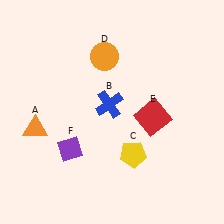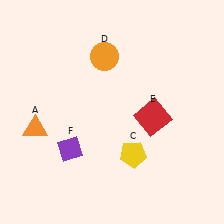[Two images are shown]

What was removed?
The blue cross (B) was removed in Image 2.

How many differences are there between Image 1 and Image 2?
There is 1 difference between the two images.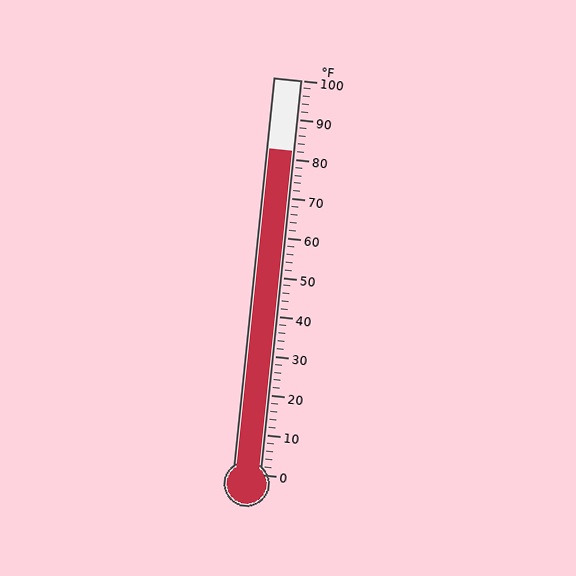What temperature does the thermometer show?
The thermometer shows approximately 82°F.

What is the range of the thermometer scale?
The thermometer scale ranges from 0°F to 100°F.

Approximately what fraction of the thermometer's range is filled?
The thermometer is filled to approximately 80% of its range.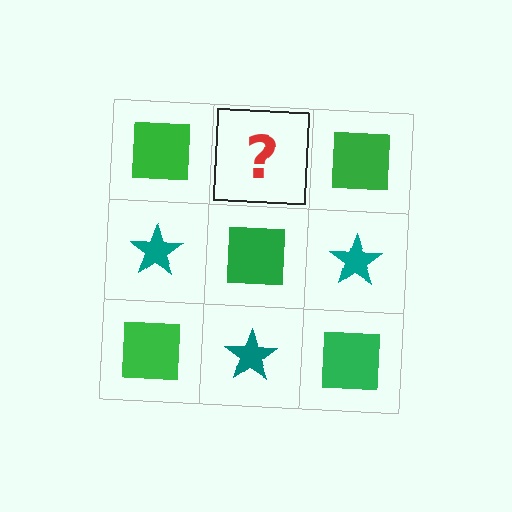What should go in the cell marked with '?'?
The missing cell should contain a teal star.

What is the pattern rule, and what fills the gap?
The rule is that it alternates green square and teal star in a checkerboard pattern. The gap should be filled with a teal star.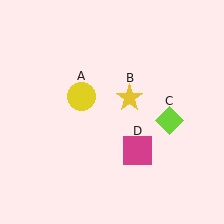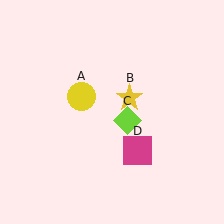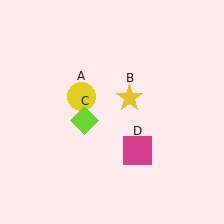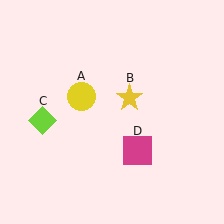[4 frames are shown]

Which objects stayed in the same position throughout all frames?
Yellow circle (object A) and yellow star (object B) and magenta square (object D) remained stationary.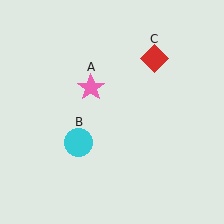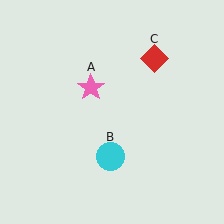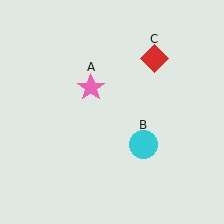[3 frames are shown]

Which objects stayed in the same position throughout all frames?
Pink star (object A) and red diamond (object C) remained stationary.